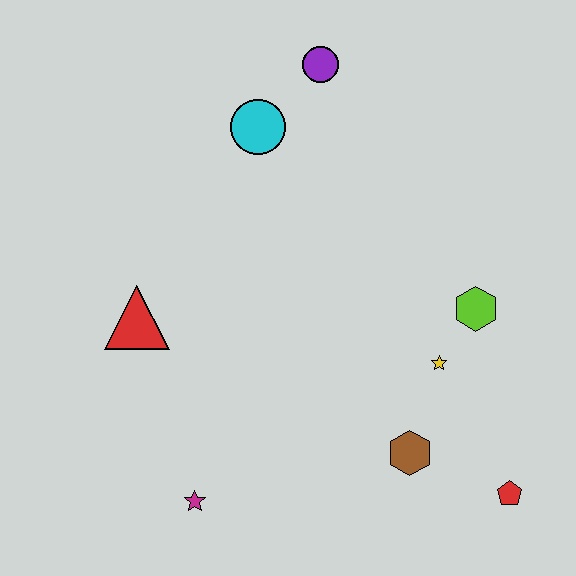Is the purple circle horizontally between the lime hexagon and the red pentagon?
No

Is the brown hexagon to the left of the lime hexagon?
Yes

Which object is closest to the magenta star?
The red triangle is closest to the magenta star.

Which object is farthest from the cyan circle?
The red pentagon is farthest from the cyan circle.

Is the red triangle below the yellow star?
No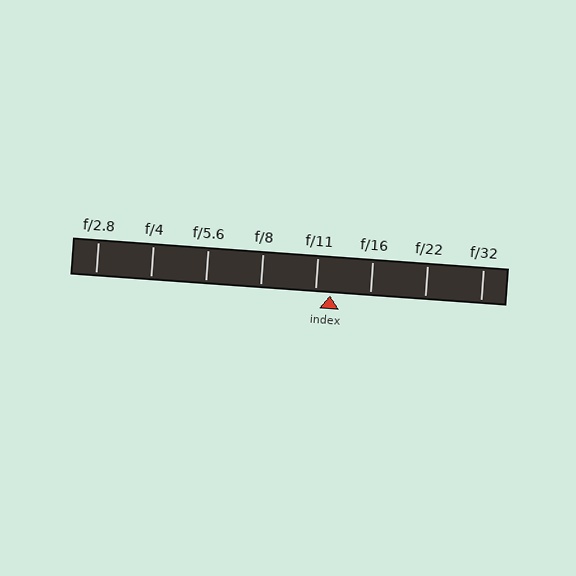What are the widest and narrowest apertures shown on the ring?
The widest aperture shown is f/2.8 and the narrowest is f/32.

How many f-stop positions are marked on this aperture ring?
There are 8 f-stop positions marked.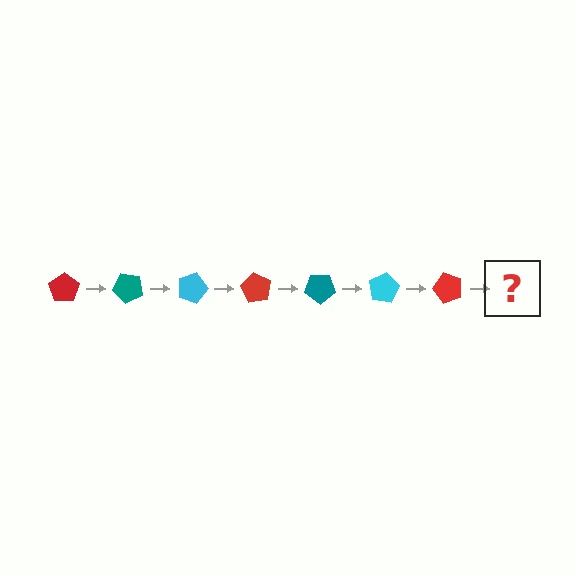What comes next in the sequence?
The next element should be a teal pentagon, rotated 315 degrees from the start.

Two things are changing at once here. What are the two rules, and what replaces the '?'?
The two rules are that it rotates 45 degrees each step and the color cycles through red, teal, and cyan. The '?' should be a teal pentagon, rotated 315 degrees from the start.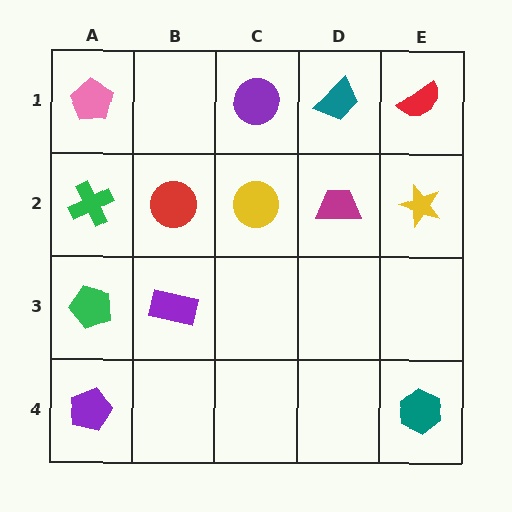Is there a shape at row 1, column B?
No, that cell is empty.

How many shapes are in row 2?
5 shapes.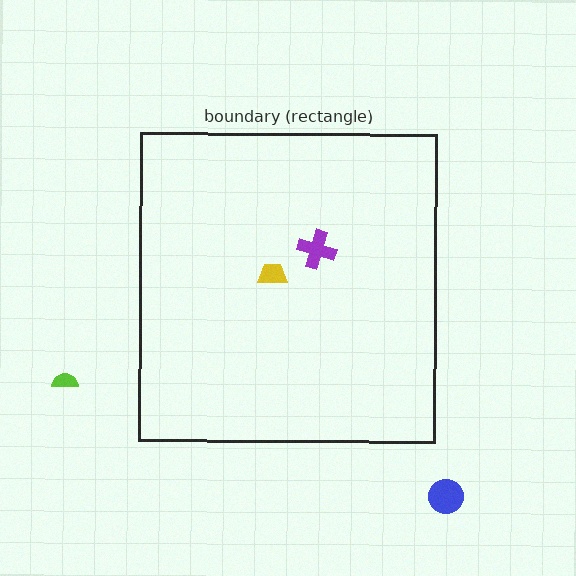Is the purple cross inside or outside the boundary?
Inside.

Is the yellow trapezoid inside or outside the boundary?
Inside.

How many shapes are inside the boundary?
2 inside, 2 outside.